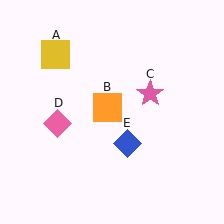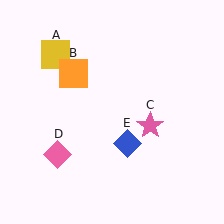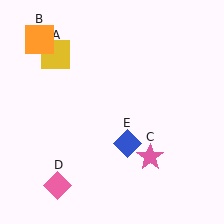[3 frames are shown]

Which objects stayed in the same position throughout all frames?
Yellow square (object A) and blue diamond (object E) remained stationary.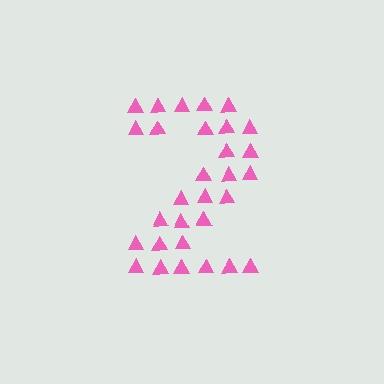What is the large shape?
The large shape is the digit 2.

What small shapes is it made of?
It is made of small triangles.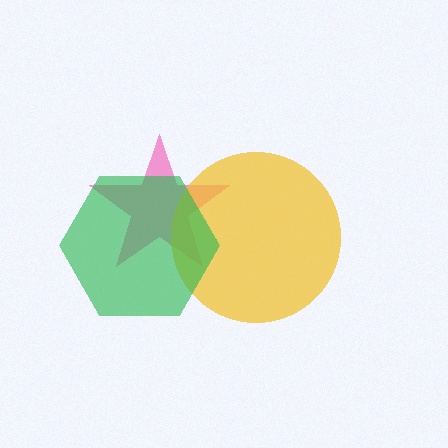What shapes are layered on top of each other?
The layered shapes are: a pink star, a yellow circle, a green hexagon.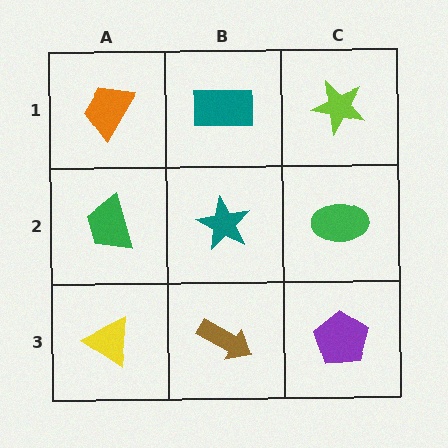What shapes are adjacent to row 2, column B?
A teal rectangle (row 1, column B), a brown arrow (row 3, column B), a green trapezoid (row 2, column A), a green ellipse (row 2, column C).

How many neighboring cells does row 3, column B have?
3.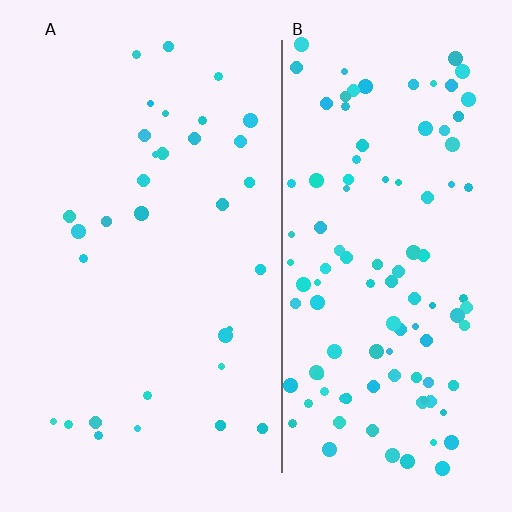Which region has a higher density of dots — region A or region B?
B (the right).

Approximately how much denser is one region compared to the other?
Approximately 3.4× — region B over region A.